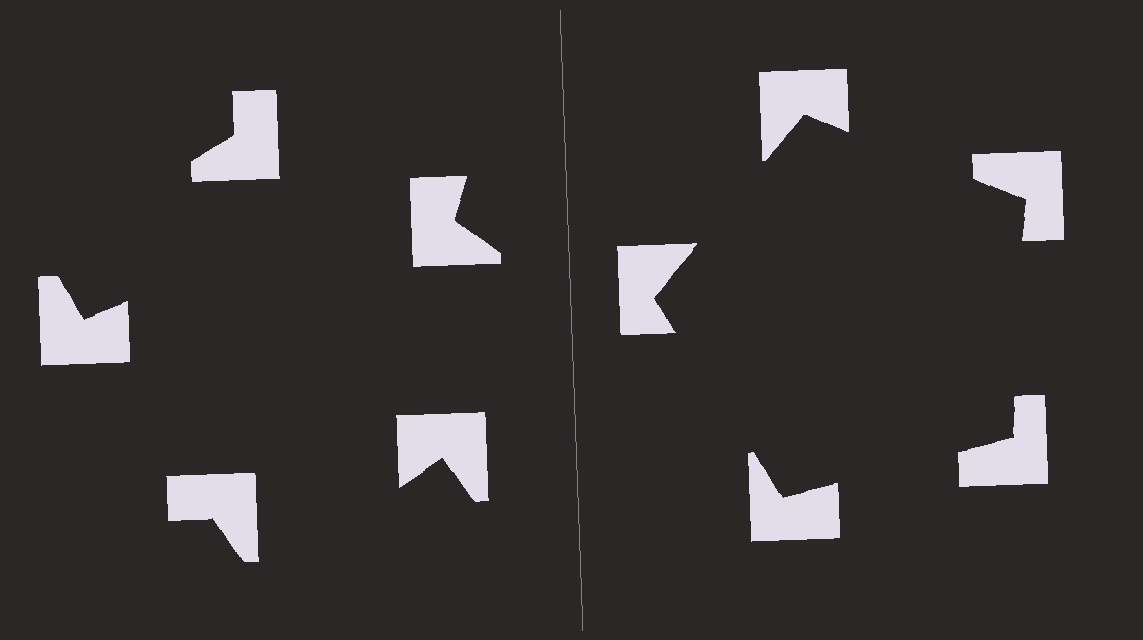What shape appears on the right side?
An illusory pentagon.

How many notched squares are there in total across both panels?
10 — 5 on each side.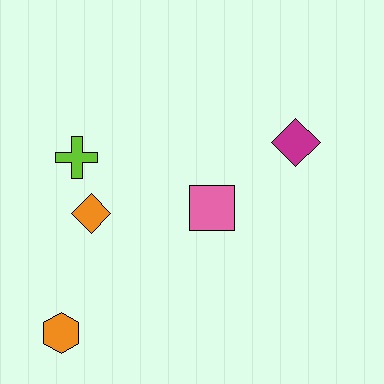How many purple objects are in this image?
There are no purple objects.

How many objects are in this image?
There are 5 objects.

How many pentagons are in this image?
There are no pentagons.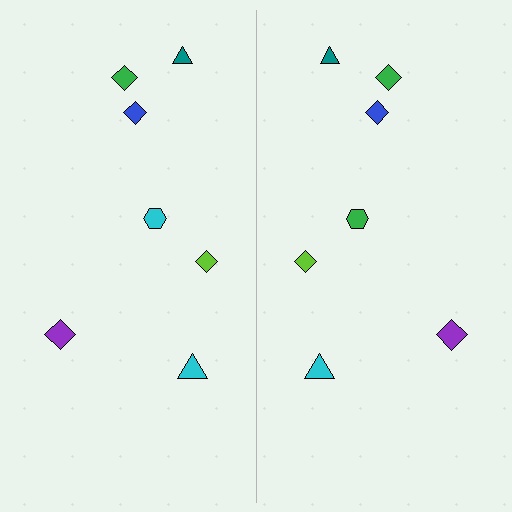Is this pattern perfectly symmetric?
No, the pattern is not perfectly symmetric. The green hexagon on the right side breaks the symmetry — its mirror counterpart is cyan.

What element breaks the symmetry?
The green hexagon on the right side breaks the symmetry — its mirror counterpart is cyan.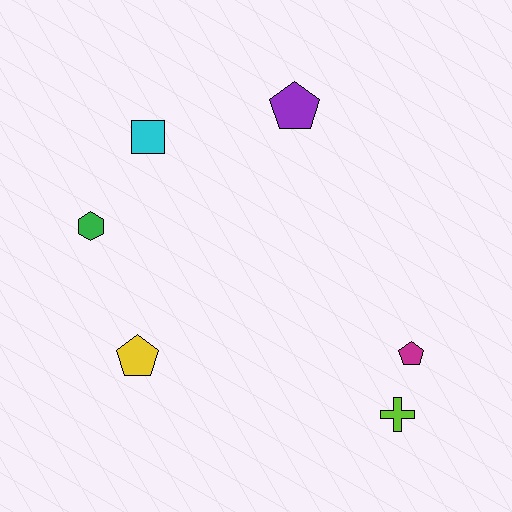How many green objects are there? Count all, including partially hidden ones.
There is 1 green object.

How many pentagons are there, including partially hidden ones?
There are 3 pentagons.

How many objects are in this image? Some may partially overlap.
There are 6 objects.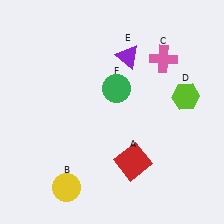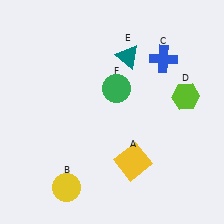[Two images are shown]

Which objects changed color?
A changed from red to yellow. C changed from pink to blue. E changed from purple to teal.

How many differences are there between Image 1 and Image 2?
There are 3 differences between the two images.